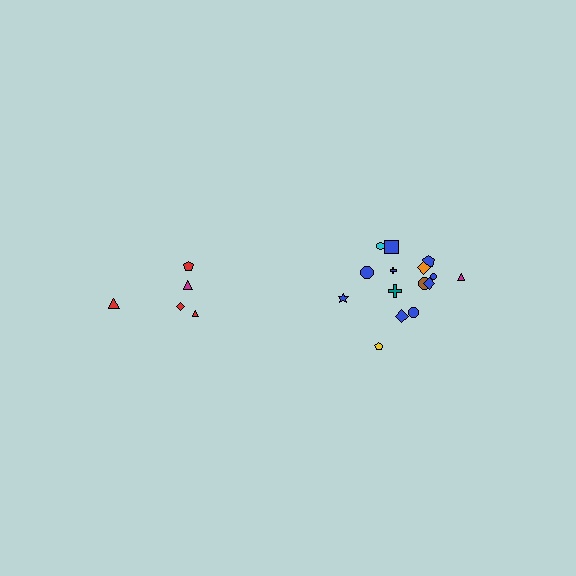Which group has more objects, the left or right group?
The right group.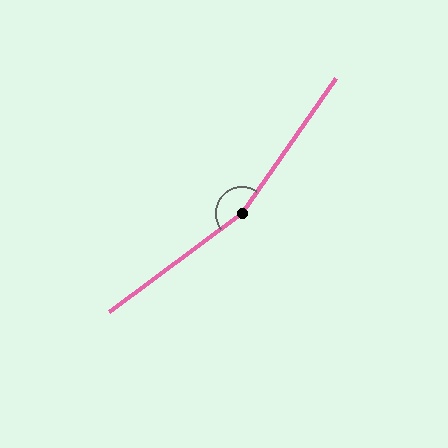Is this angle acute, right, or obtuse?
It is obtuse.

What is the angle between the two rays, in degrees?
Approximately 162 degrees.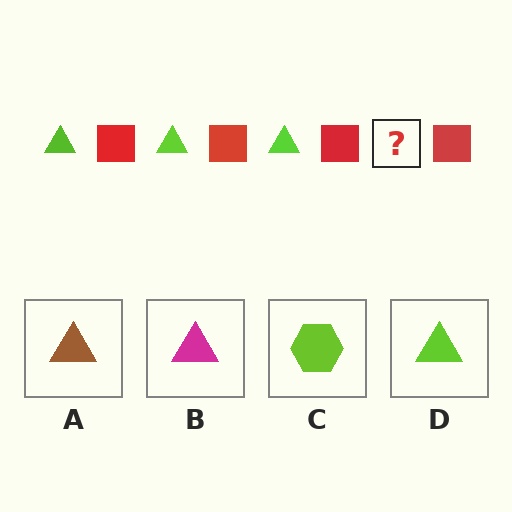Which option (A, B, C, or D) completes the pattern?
D.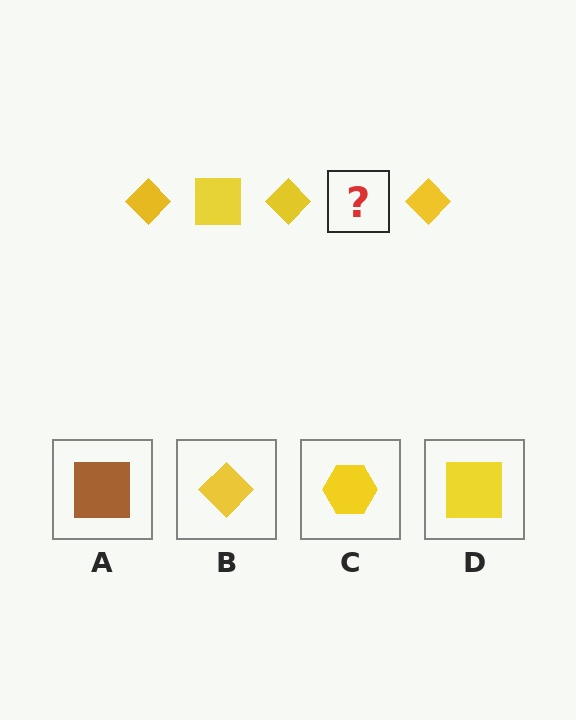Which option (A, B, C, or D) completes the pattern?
D.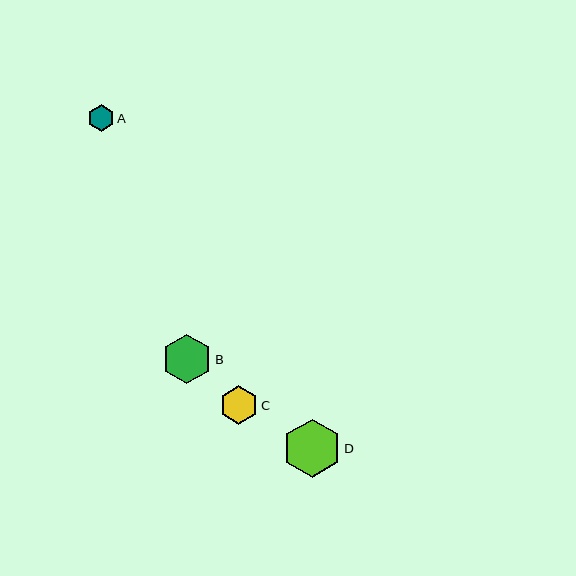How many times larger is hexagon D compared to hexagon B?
Hexagon D is approximately 1.2 times the size of hexagon B.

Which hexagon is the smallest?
Hexagon A is the smallest with a size of approximately 27 pixels.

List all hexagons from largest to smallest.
From largest to smallest: D, B, C, A.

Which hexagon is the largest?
Hexagon D is the largest with a size of approximately 58 pixels.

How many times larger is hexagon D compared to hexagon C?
Hexagon D is approximately 1.5 times the size of hexagon C.